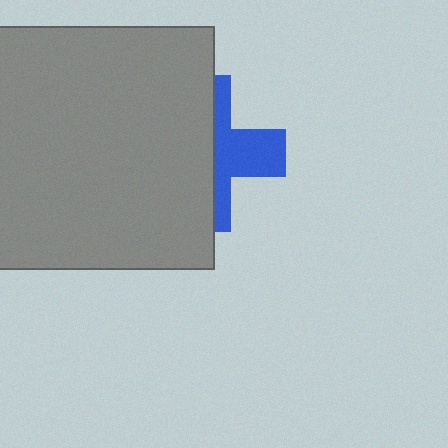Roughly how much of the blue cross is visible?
A small part of it is visible (roughly 40%).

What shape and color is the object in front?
The object in front is a gray rectangle.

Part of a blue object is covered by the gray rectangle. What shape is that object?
It is a cross.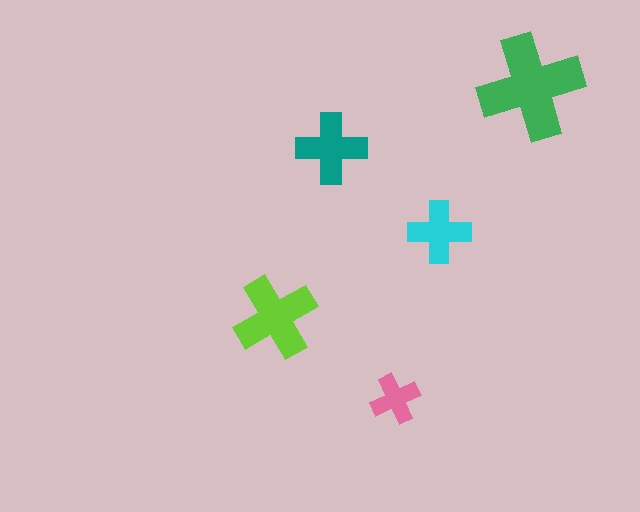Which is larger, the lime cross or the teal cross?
The lime one.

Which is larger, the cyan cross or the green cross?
The green one.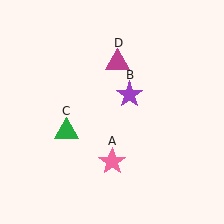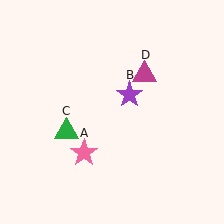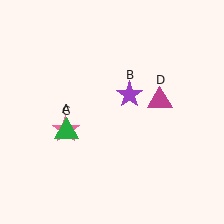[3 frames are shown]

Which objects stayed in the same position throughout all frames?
Purple star (object B) and green triangle (object C) remained stationary.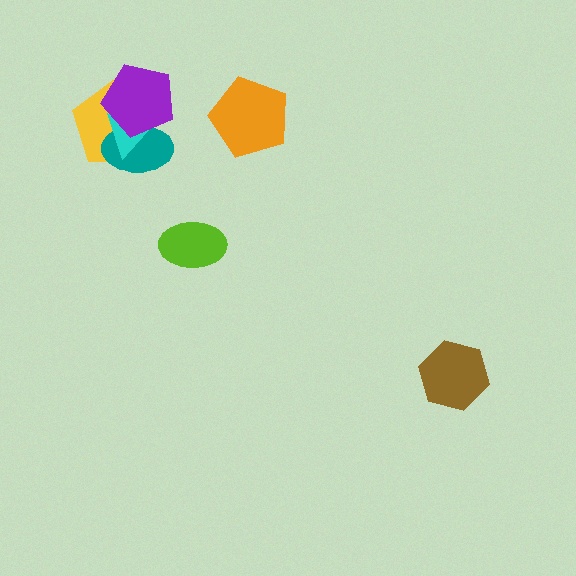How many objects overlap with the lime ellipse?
0 objects overlap with the lime ellipse.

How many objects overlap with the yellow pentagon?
3 objects overlap with the yellow pentagon.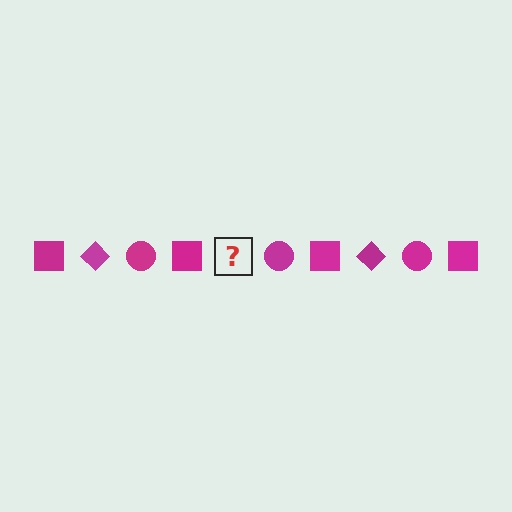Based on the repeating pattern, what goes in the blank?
The blank should be a magenta diamond.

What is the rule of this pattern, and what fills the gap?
The rule is that the pattern cycles through square, diamond, circle shapes in magenta. The gap should be filled with a magenta diamond.